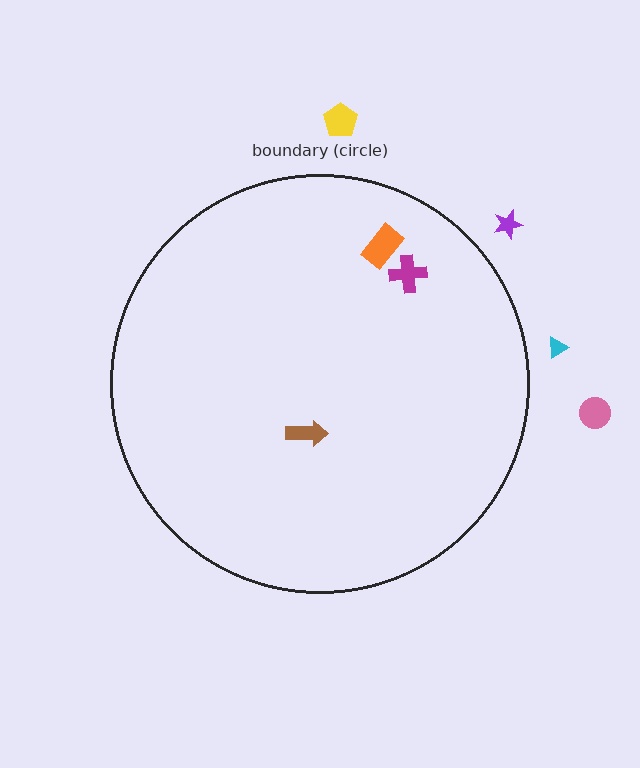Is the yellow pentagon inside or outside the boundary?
Outside.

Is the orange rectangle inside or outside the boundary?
Inside.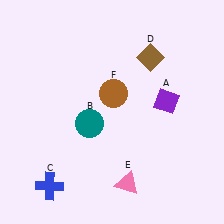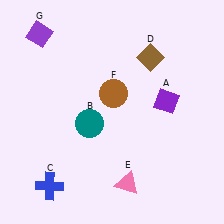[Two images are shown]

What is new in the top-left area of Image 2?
A purple diamond (G) was added in the top-left area of Image 2.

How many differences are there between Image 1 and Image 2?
There is 1 difference between the two images.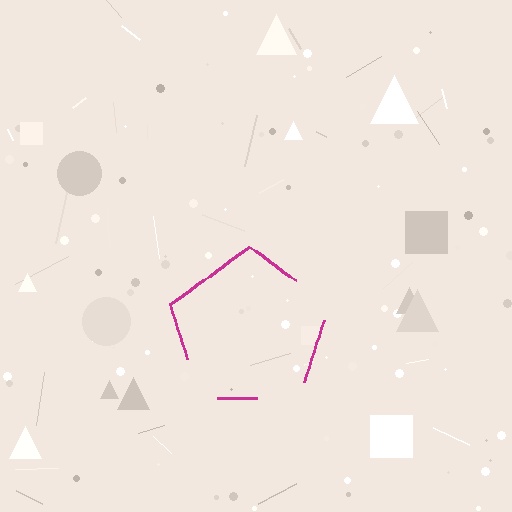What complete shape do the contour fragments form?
The contour fragments form a pentagon.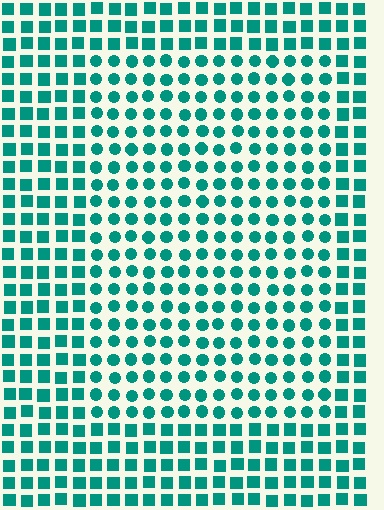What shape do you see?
I see a rectangle.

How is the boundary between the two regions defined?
The boundary is defined by a change in element shape: circles inside vs. squares outside. All elements share the same color and spacing.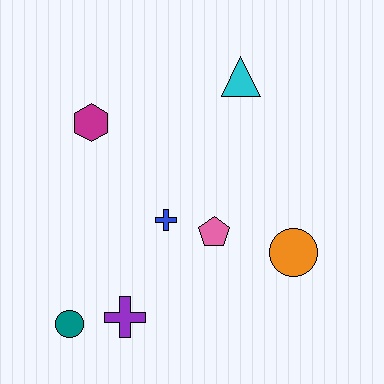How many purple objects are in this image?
There is 1 purple object.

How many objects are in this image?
There are 7 objects.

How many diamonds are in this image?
There are no diamonds.